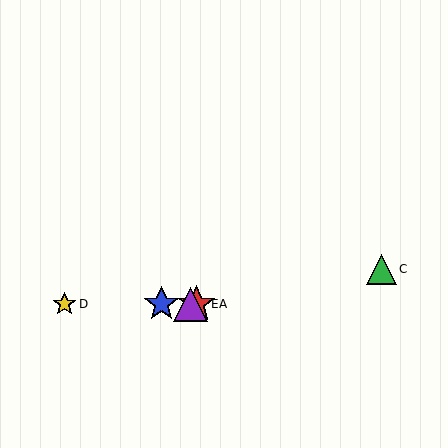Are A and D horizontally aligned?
Yes, both are at y≈304.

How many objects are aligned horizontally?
4 objects (A, B, D, E) are aligned horizontally.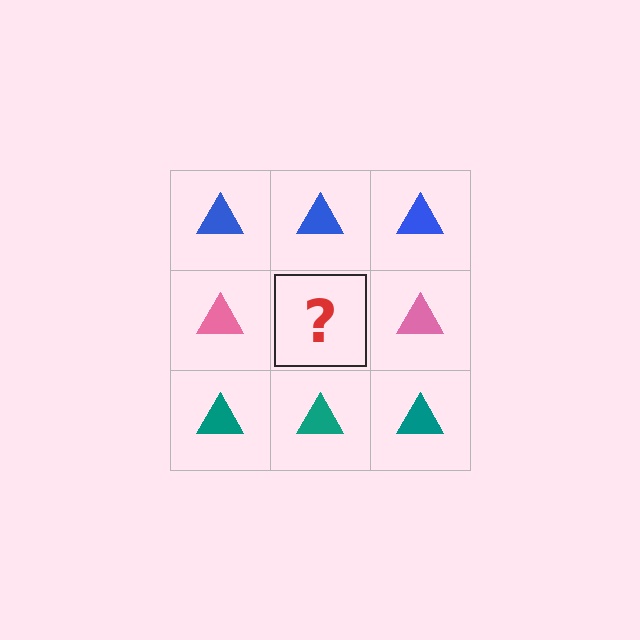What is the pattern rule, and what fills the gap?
The rule is that each row has a consistent color. The gap should be filled with a pink triangle.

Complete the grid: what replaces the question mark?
The question mark should be replaced with a pink triangle.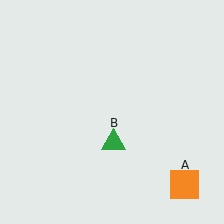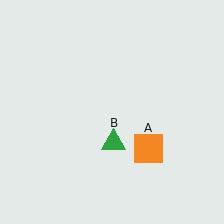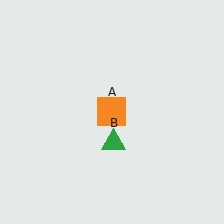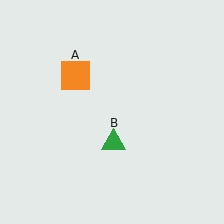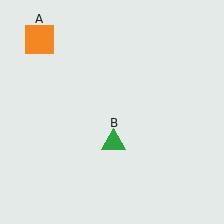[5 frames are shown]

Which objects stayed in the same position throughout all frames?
Green triangle (object B) remained stationary.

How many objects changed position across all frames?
1 object changed position: orange square (object A).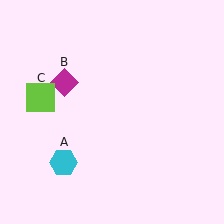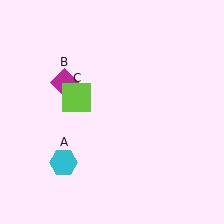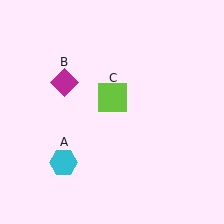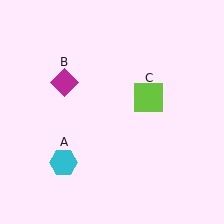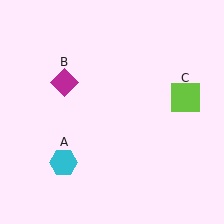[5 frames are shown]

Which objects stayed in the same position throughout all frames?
Cyan hexagon (object A) and magenta diamond (object B) remained stationary.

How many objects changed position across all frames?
1 object changed position: lime square (object C).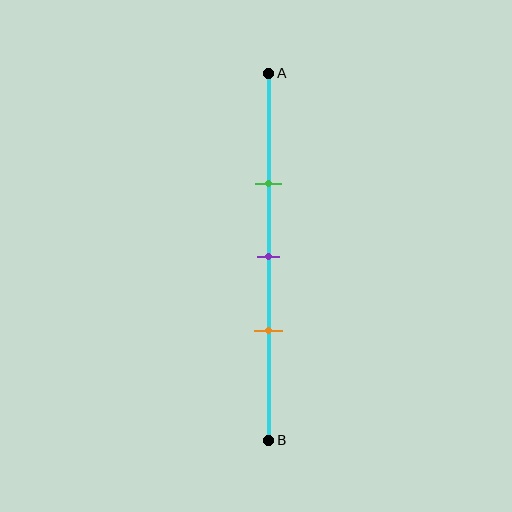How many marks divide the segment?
There are 3 marks dividing the segment.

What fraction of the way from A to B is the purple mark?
The purple mark is approximately 50% (0.5) of the way from A to B.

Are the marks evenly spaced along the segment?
Yes, the marks are approximately evenly spaced.